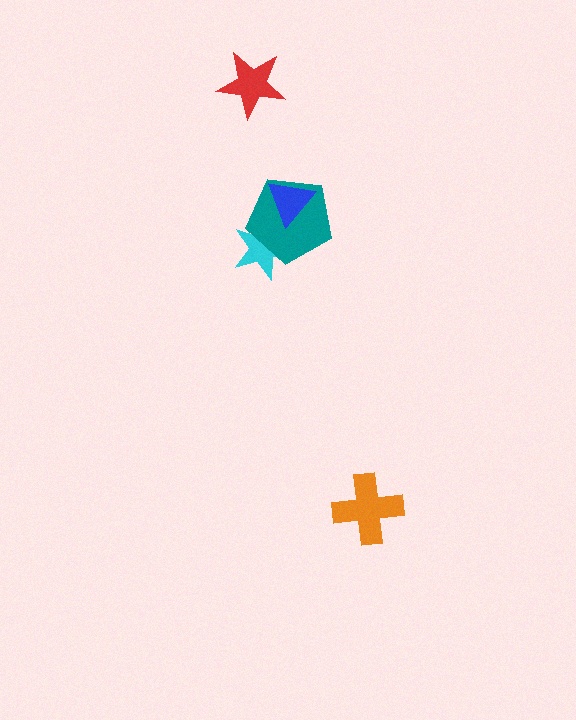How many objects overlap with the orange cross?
0 objects overlap with the orange cross.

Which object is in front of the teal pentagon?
The blue triangle is in front of the teal pentagon.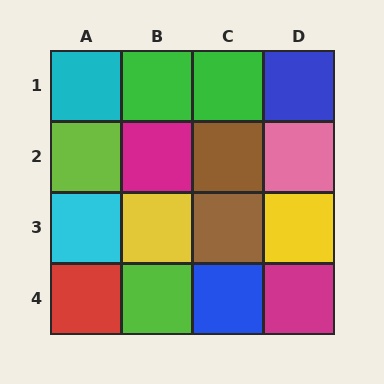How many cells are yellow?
2 cells are yellow.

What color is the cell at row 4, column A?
Red.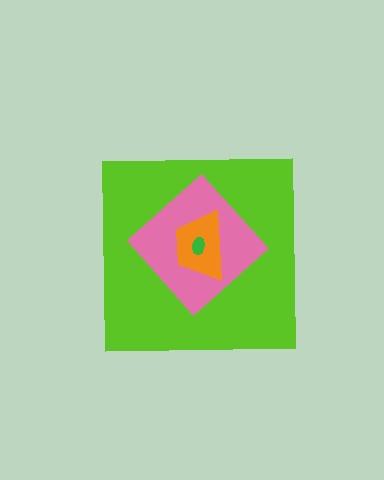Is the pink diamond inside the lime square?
Yes.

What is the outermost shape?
The lime square.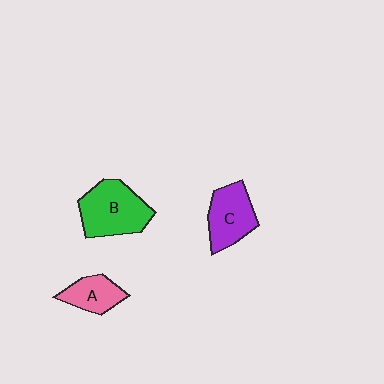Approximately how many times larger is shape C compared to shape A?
Approximately 1.4 times.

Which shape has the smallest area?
Shape A (pink).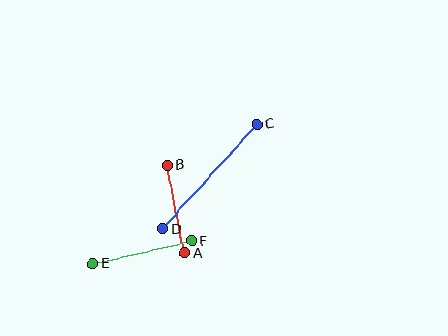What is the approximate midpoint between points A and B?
The midpoint is at approximately (176, 209) pixels.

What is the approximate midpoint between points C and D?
The midpoint is at approximately (210, 176) pixels.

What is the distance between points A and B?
The distance is approximately 90 pixels.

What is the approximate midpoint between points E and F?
The midpoint is at approximately (142, 252) pixels.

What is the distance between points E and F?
The distance is approximately 101 pixels.